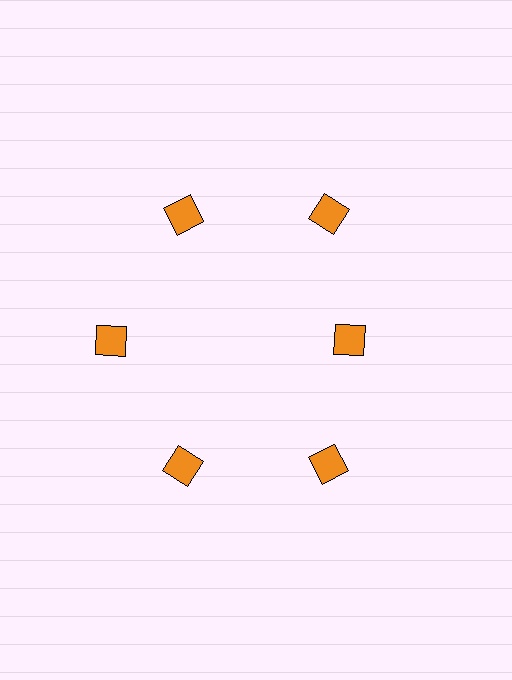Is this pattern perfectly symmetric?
No. The 6 orange diamonds are arranged in a ring, but one element near the 3 o'clock position is pulled inward toward the center, breaking the 6-fold rotational symmetry.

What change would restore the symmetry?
The symmetry would be restored by moving it outward, back onto the ring so that all 6 diamonds sit at equal angles and equal distance from the center.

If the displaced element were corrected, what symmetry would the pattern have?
It would have 6-fold rotational symmetry — the pattern would map onto itself every 60 degrees.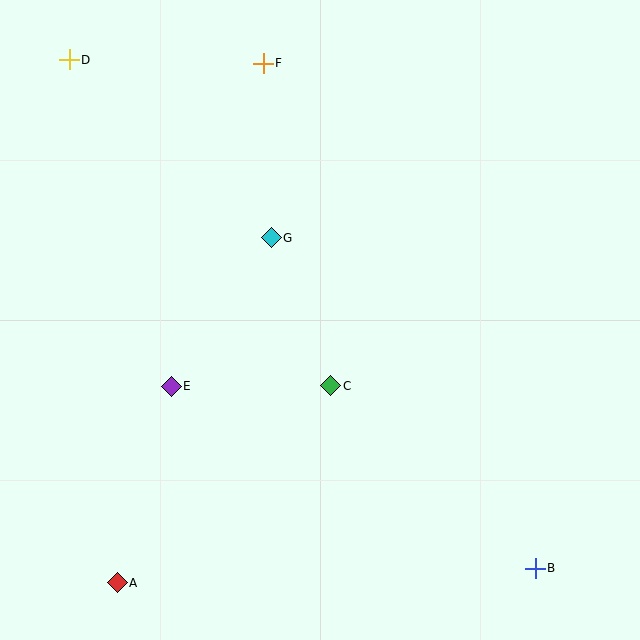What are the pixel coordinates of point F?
Point F is at (263, 63).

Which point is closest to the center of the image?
Point C at (331, 386) is closest to the center.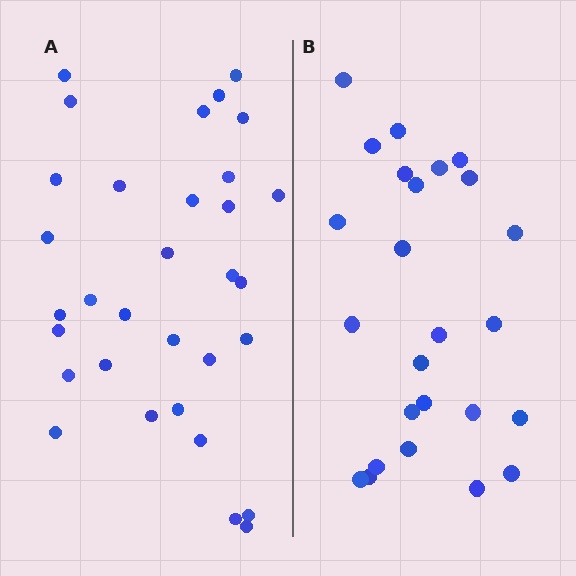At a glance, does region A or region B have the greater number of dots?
Region A (the left region) has more dots.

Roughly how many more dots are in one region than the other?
Region A has roughly 8 or so more dots than region B.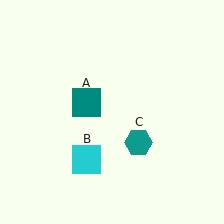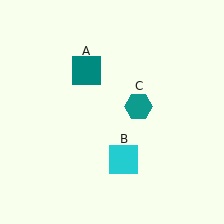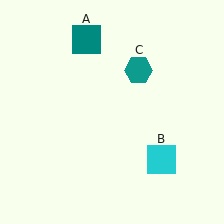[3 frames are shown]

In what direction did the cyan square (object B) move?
The cyan square (object B) moved right.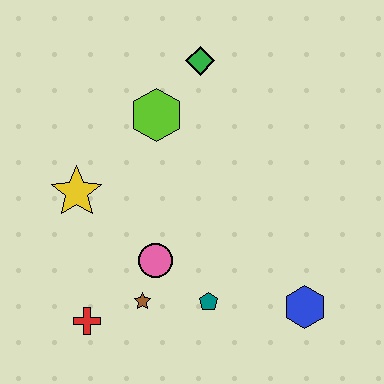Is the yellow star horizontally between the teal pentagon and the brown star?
No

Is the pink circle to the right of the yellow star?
Yes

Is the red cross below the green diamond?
Yes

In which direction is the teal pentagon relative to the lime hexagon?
The teal pentagon is below the lime hexagon.